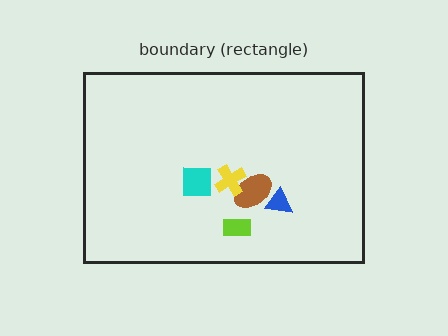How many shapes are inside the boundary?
5 inside, 0 outside.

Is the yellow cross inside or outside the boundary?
Inside.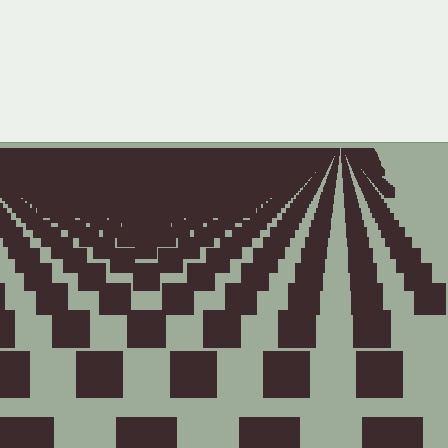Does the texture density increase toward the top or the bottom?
Density increases toward the top.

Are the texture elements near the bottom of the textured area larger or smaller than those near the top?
Larger. Near the bottom, elements are closer to the viewer and appear at a bigger on-screen size.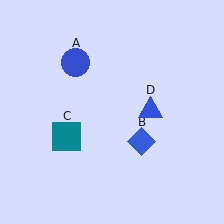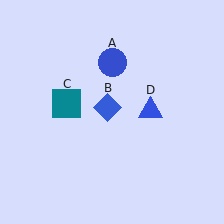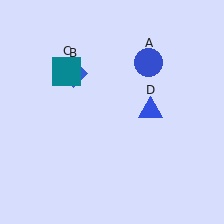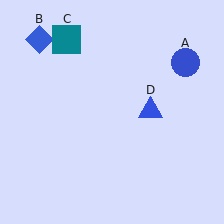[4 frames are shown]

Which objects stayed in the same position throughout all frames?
Blue triangle (object D) remained stationary.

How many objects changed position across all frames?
3 objects changed position: blue circle (object A), blue diamond (object B), teal square (object C).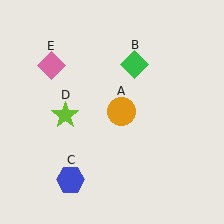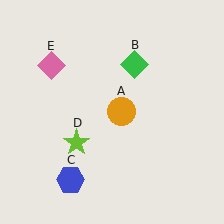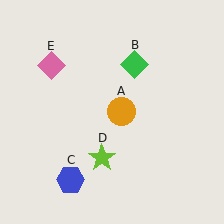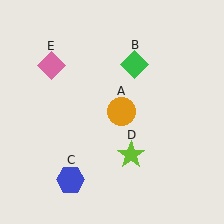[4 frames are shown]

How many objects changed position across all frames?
1 object changed position: lime star (object D).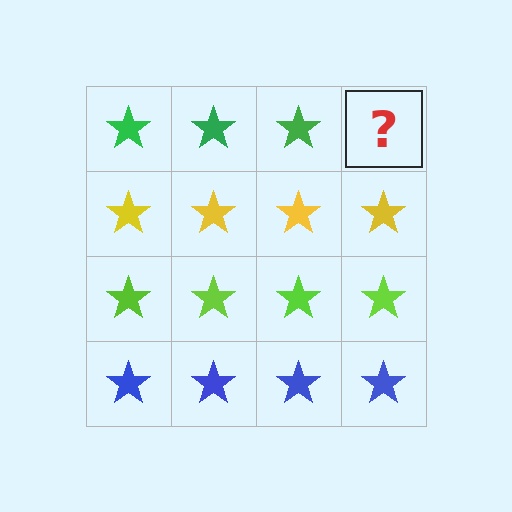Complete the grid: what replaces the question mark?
The question mark should be replaced with a green star.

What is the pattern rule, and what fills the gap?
The rule is that each row has a consistent color. The gap should be filled with a green star.